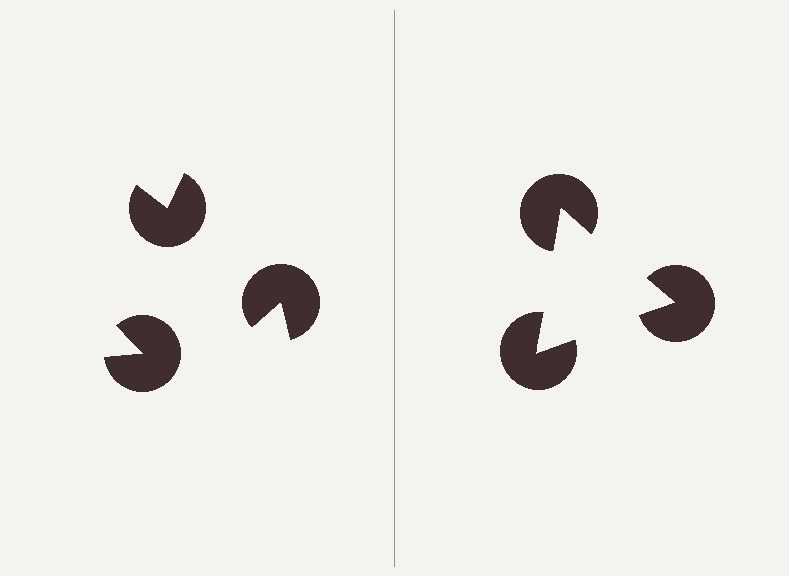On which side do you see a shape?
An illusory triangle appears on the right side. On the left side the wedge cuts are rotated, so no coherent shape forms.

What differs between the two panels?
The pac-man discs are positioned identically on both sides; only the wedge orientations differ. On the right they align to a triangle; on the left they are misaligned.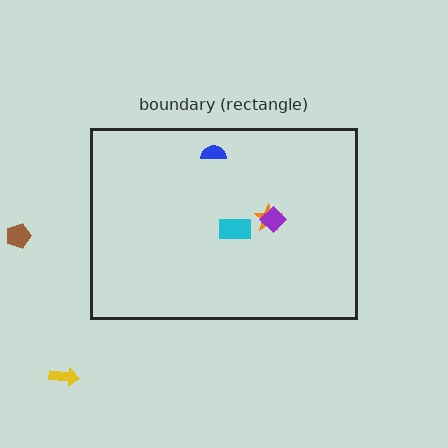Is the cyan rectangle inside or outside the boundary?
Inside.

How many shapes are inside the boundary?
4 inside, 2 outside.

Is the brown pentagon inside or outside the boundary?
Outside.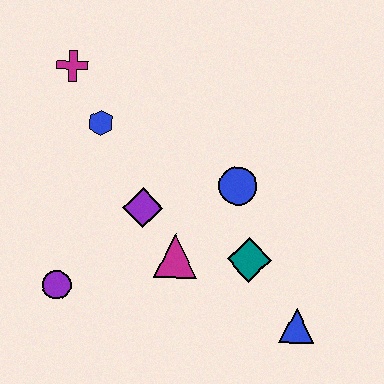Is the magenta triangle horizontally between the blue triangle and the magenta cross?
Yes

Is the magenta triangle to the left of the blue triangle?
Yes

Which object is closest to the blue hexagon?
The magenta cross is closest to the blue hexagon.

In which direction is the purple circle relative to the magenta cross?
The purple circle is below the magenta cross.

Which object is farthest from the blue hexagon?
The blue triangle is farthest from the blue hexagon.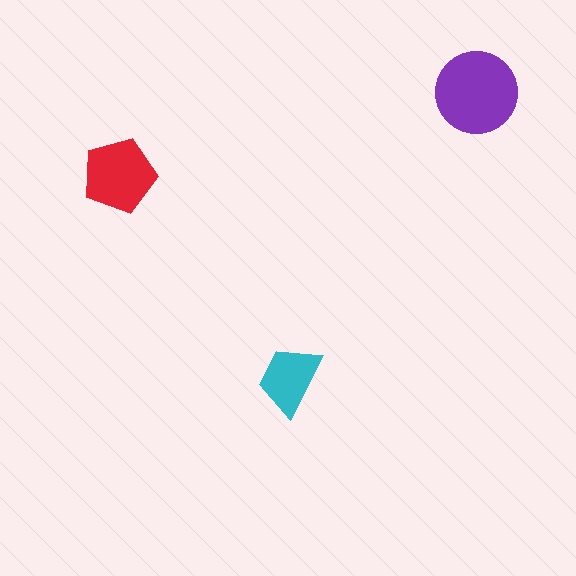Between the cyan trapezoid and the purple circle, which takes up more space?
The purple circle.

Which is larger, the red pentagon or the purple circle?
The purple circle.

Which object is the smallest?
The cyan trapezoid.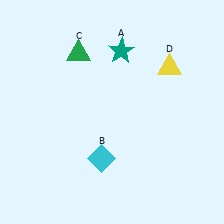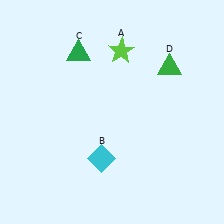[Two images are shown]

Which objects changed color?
A changed from teal to lime. D changed from yellow to green.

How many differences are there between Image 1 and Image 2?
There are 2 differences between the two images.